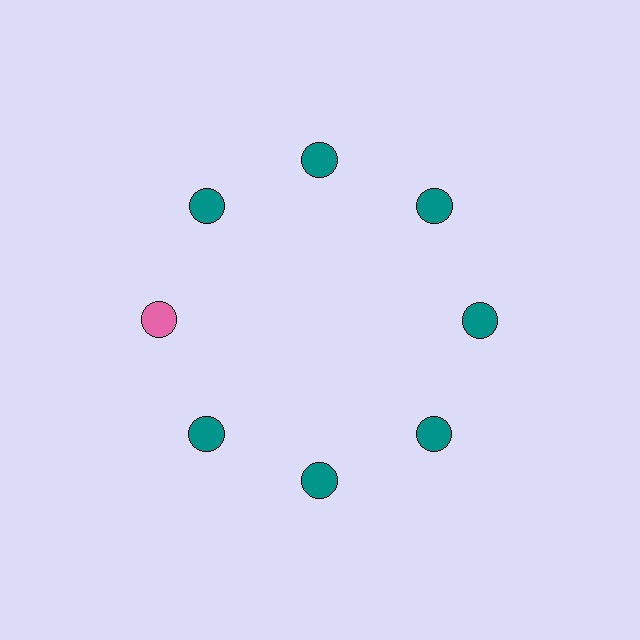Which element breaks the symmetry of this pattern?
The pink circle at roughly the 9 o'clock position breaks the symmetry. All other shapes are teal circles.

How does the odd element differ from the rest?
It has a different color: pink instead of teal.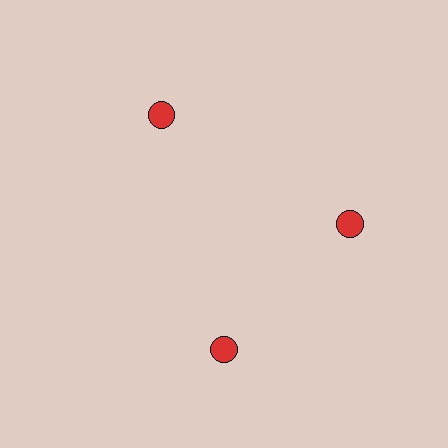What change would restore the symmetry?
The symmetry would be restored by rotating it back into even spacing with its neighbors so that all 3 circles sit at equal angles and equal distance from the center.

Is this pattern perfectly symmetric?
No. The 3 red circles are arranged in a ring, but one element near the 7 o'clock position is rotated out of alignment along the ring, breaking the 3-fold rotational symmetry.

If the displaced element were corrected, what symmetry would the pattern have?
It would have 3-fold rotational symmetry — the pattern would map onto itself every 120 degrees.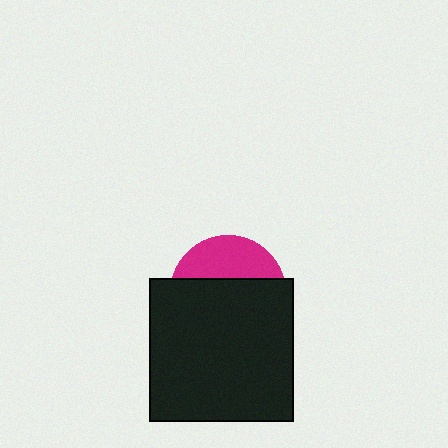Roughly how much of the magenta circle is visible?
A small part of it is visible (roughly 33%).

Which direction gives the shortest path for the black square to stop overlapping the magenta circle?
Moving down gives the shortest separation.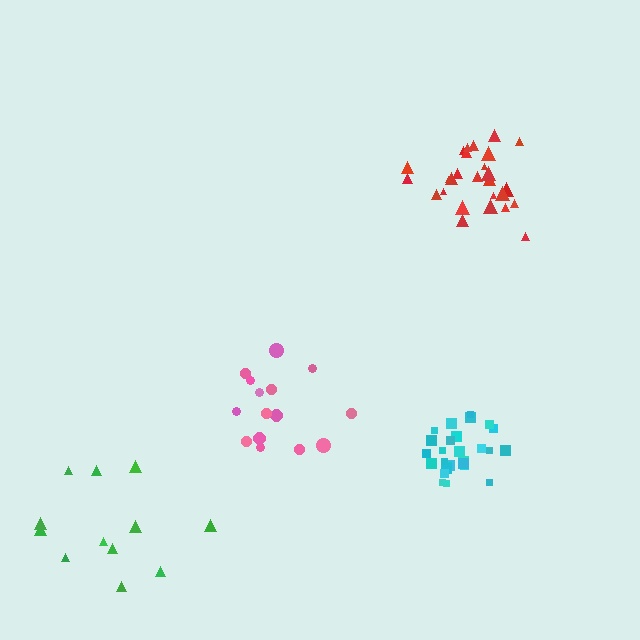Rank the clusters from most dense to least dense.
cyan, red, pink, green.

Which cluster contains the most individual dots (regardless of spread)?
Cyan (27).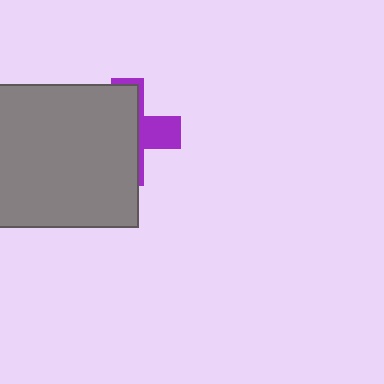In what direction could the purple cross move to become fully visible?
The purple cross could move right. That would shift it out from behind the gray square entirely.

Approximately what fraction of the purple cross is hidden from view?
Roughly 69% of the purple cross is hidden behind the gray square.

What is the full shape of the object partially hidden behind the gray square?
The partially hidden object is a purple cross.